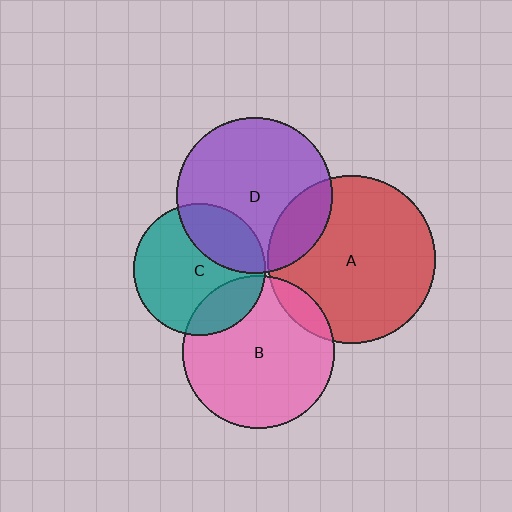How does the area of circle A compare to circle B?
Approximately 1.2 times.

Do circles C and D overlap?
Yes.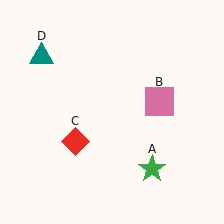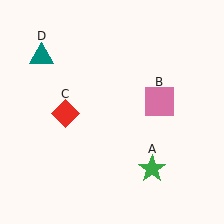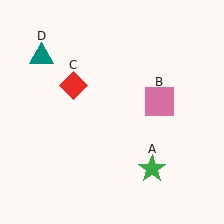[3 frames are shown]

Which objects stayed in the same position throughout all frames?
Green star (object A) and pink square (object B) and teal triangle (object D) remained stationary.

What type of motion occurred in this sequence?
The red diamond (object C) rotated clockwise around the center of the scene.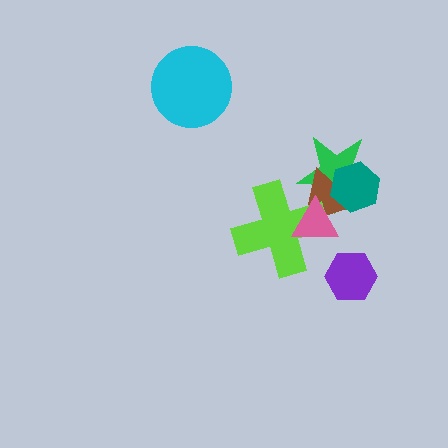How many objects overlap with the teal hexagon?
2 objects overlap with the teal hexagon.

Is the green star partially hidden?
Yes, it is partially covered by another shape.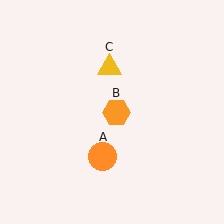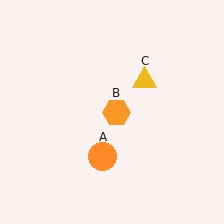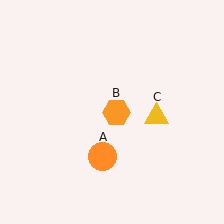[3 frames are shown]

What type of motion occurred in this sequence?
The yellow triangle (object C) rotated clockwise around the center of the scene.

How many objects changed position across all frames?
1 object changed position: yellow triangle (object C).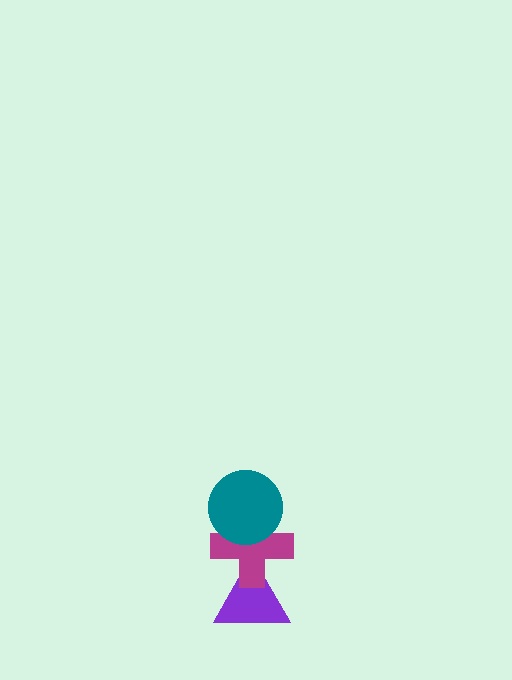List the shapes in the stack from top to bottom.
From top to bottom: the teal circle, the magenta cross, the purple triangle.